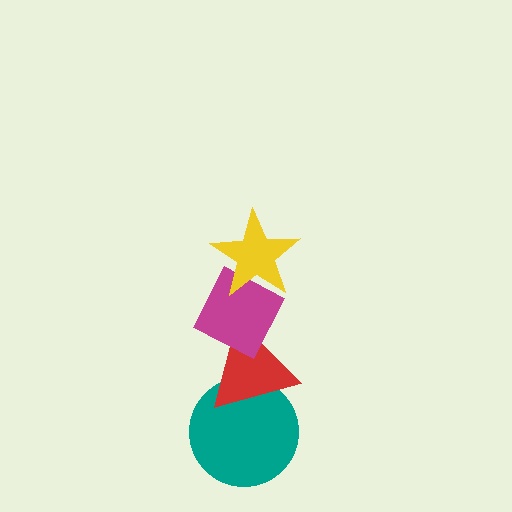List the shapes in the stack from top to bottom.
From top to bottom: the yellow star, the magenta diamond, the red triangle, the teal circle.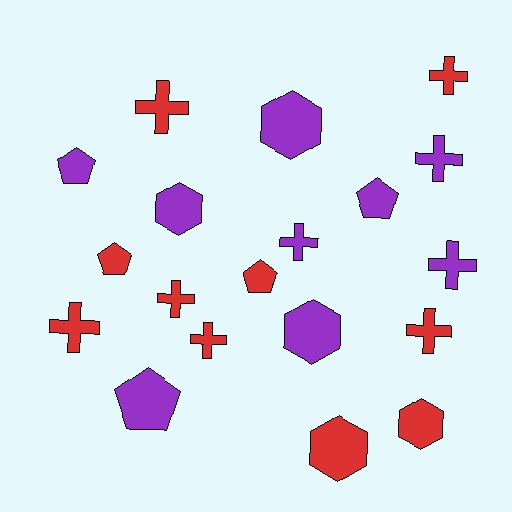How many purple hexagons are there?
There are 3 purple hexagons.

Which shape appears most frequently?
Cross, with 9 objects.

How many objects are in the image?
There are 19 objects.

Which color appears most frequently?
Red, with 10 objects.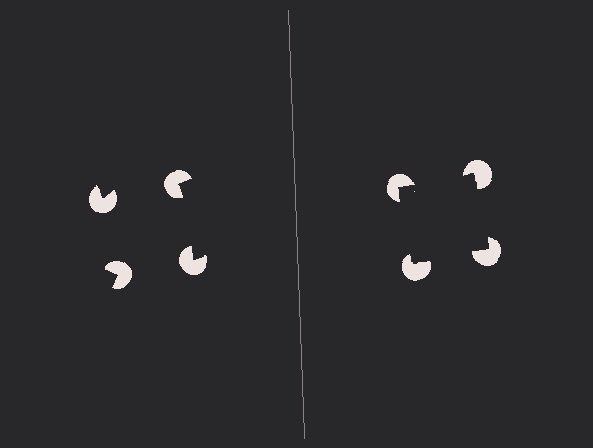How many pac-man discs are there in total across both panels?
8 — 4 on each side.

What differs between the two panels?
The pac-man discs are positioned identically on both sides; only the wedge orientations differ. On the right they align to a square; on the left they are misaligned.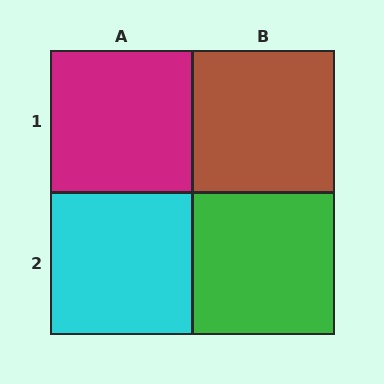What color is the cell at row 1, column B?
Brown.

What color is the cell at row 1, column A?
Magenta.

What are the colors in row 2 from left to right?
Cyan, green.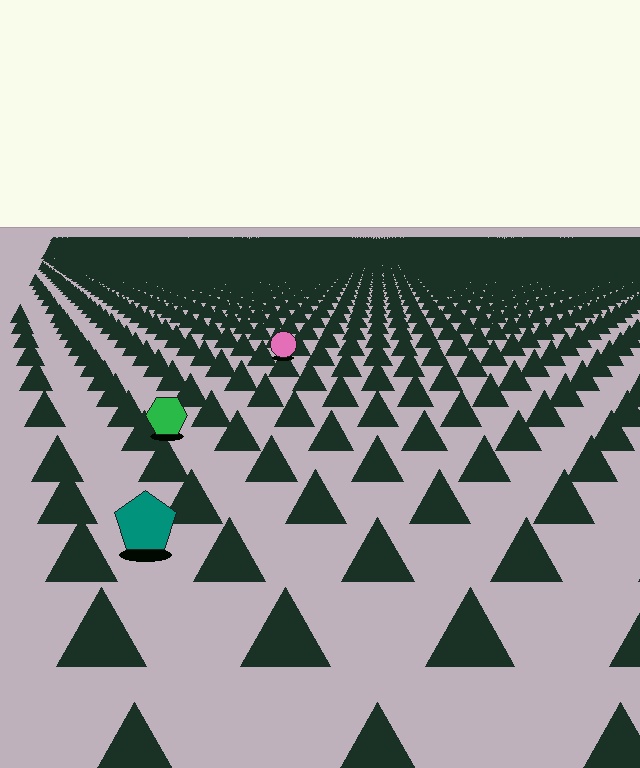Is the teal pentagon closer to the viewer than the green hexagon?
Yes. The teal pentagon is closer — you can tell from the texture gradient: the ground texture is coarser near it.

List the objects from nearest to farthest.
From nearest to farthest: the teal pentagon, the green hexagon, the pink circle.